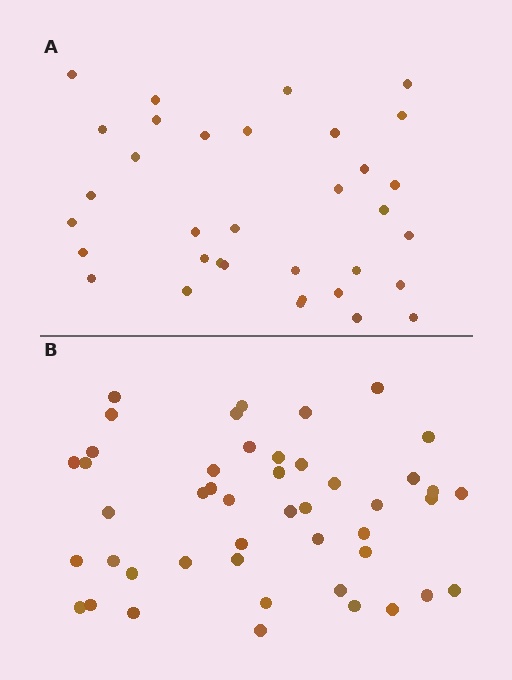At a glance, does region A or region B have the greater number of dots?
Region B (the bottom region) has more dots.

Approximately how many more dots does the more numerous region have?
Region B has roughly 12 or so more dots than region A.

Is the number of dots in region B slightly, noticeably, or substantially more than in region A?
Region B has noticeably more, but not dramatically so. The ratio is roughly 1.4 to 1.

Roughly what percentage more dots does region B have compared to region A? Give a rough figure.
About 35% more.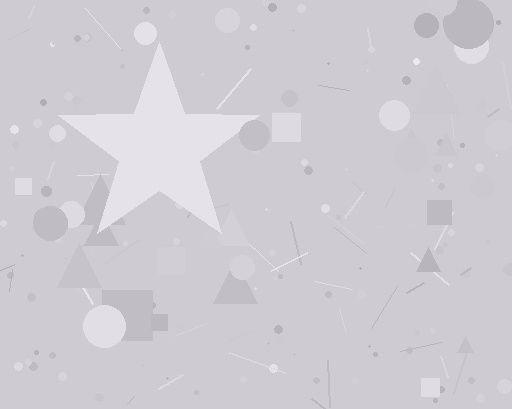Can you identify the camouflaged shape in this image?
The camouflaged shape is a star.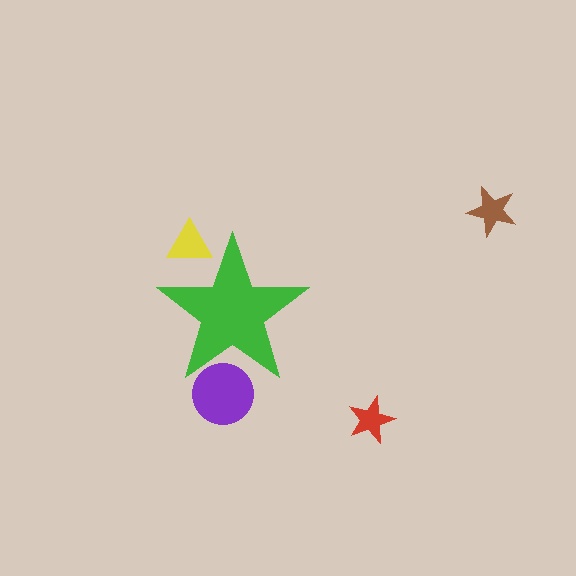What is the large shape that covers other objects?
A green star.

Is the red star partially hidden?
No, the red star is fully visible.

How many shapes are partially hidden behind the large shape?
2 shapes are partially hidden.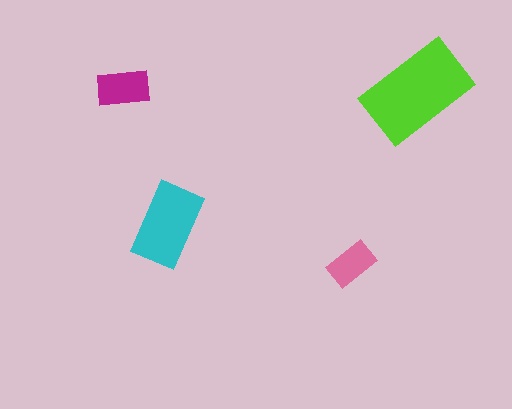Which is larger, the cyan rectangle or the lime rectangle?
The lime one.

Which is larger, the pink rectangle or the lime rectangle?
The lime one.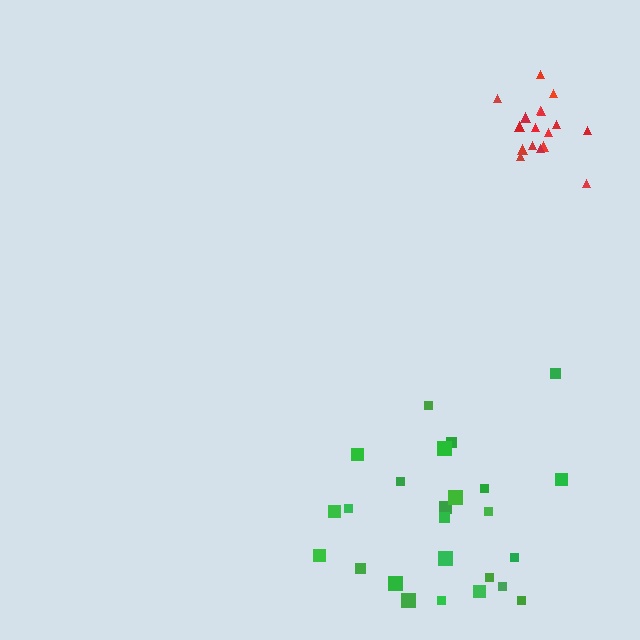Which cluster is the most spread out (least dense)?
Green.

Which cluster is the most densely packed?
Red.